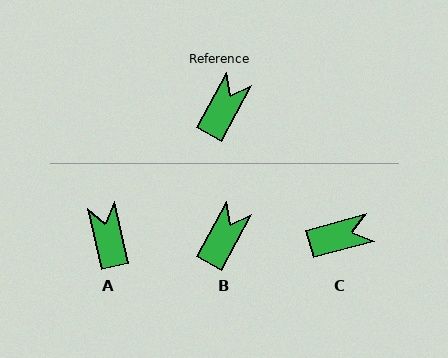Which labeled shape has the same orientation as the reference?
B.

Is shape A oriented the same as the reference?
No, it is off by about 42 degrees.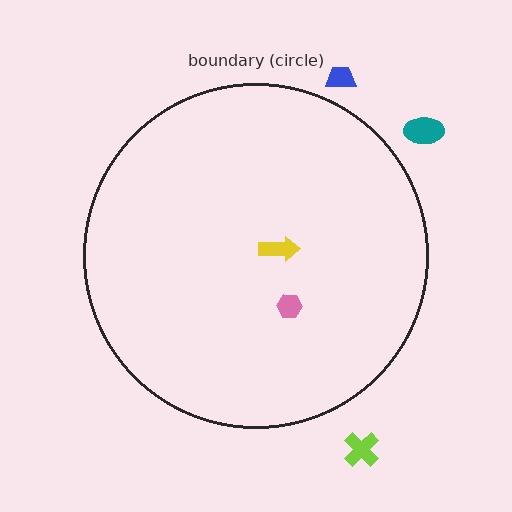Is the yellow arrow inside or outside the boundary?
Inside.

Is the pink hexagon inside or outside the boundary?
Inside.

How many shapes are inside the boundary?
2 inside, 3 outside.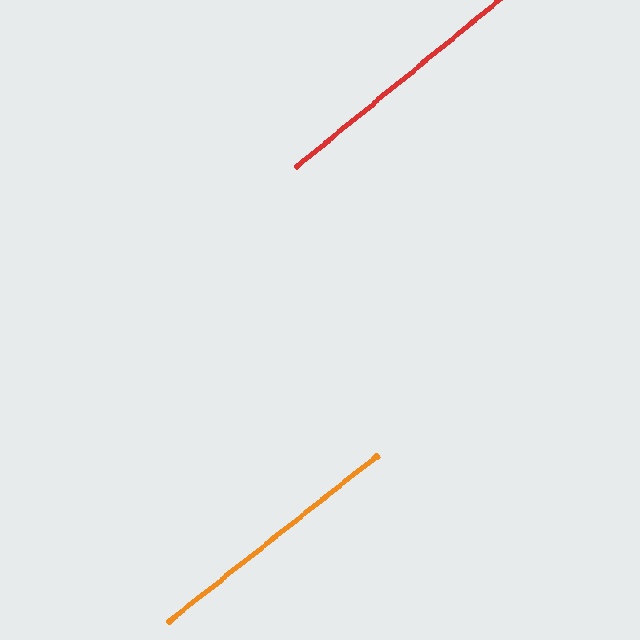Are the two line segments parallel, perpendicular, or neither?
Parallel — their directions differ by only 1.2°.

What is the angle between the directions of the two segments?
Approximately 1 degree.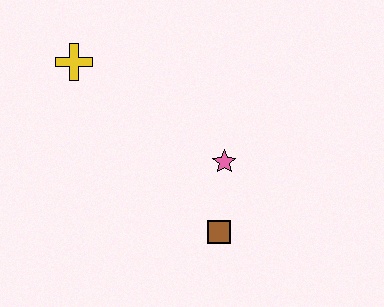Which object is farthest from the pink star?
The yellow cross is farthest from the pink star.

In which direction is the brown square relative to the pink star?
The brown square is below the pink star.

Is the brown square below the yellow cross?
Yes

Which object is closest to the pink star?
The brown square is closest to the pink star.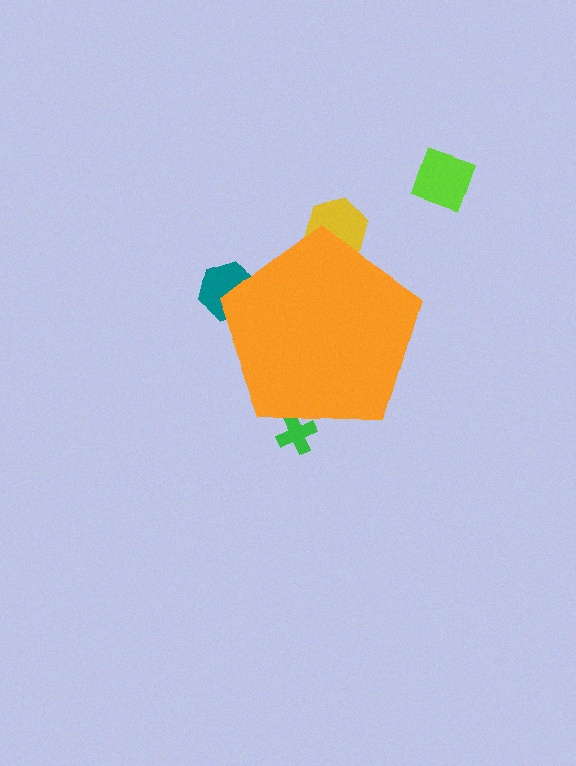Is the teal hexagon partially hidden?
Yes, the teal hexagon is partially hidden behind the orange pentagon.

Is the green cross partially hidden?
Yes, the green cross is partially hidden behind the orange pentagon.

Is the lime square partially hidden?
No, the lime square is fully visible.